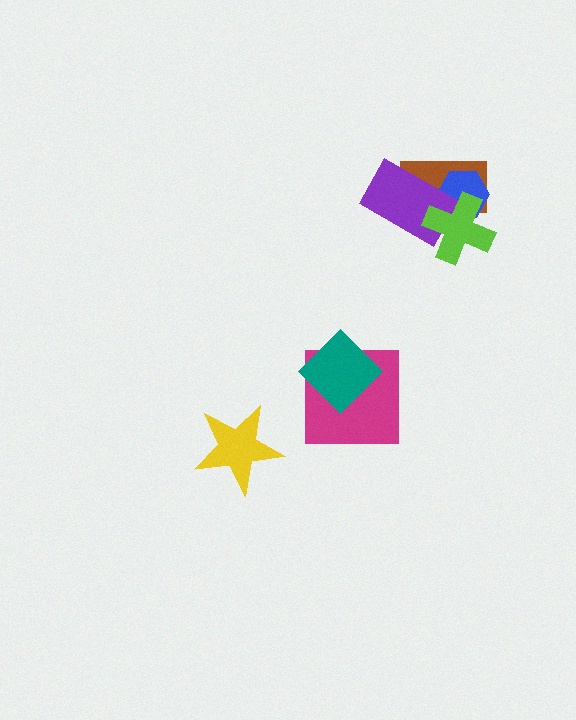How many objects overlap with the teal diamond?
1 object overlaps with the teal diamond.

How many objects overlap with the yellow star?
0 objects overlap with the yellow star.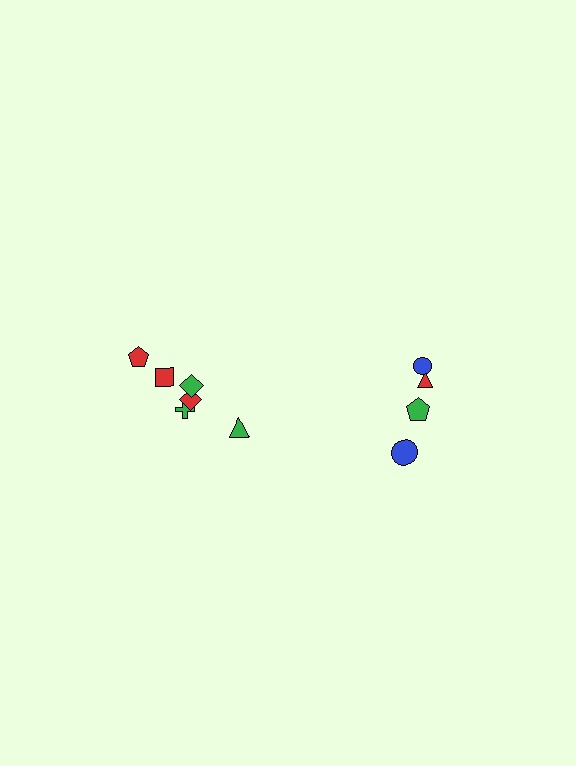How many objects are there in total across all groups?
There are 10 objects.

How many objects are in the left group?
There are 6 objects.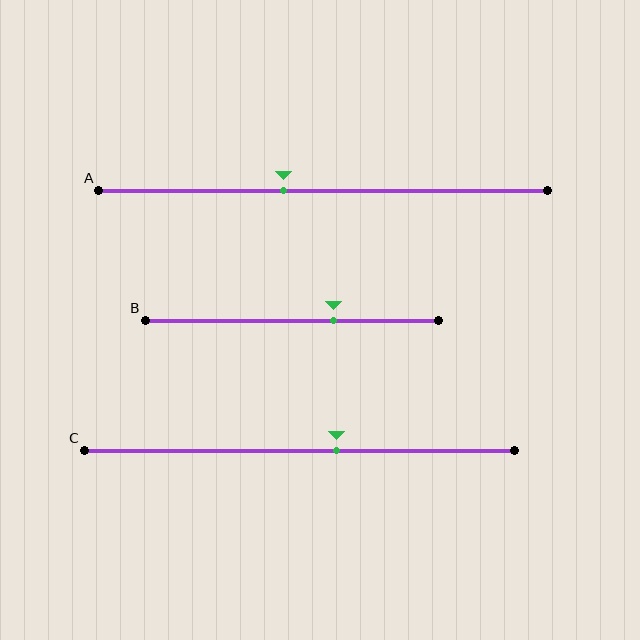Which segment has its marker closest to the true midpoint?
Segment C has its marker closest to the true midpoint.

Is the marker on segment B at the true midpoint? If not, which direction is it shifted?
No, the marker on segment B is shifted to the right by about 14% of the segment length.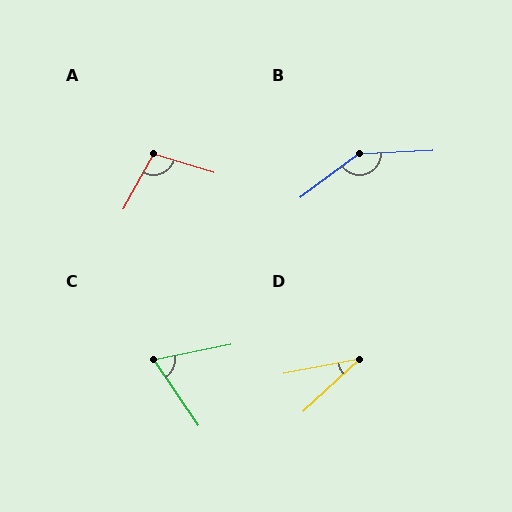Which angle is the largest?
B, at approximately 146 degrees.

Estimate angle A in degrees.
Approximately 102 degrees.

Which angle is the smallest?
D, at approximately 32 degrees.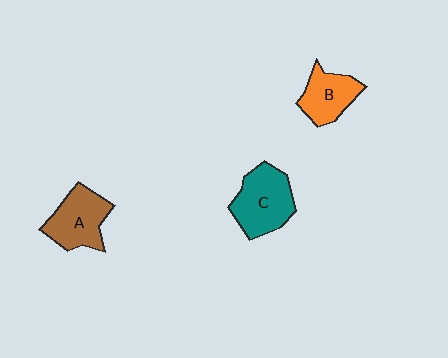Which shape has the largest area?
Shape C (teal).